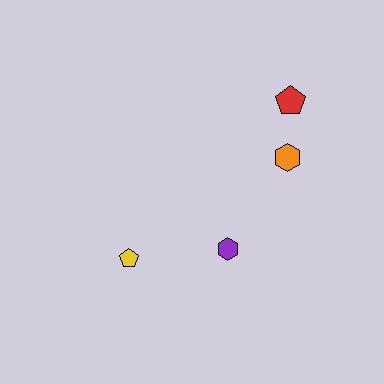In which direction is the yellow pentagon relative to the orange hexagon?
The yellow pentagon is to the left of the orange hexagon.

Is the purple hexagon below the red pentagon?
Yes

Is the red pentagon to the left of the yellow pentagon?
No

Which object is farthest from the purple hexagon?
The red pentagon is farthest from the purple hexagon.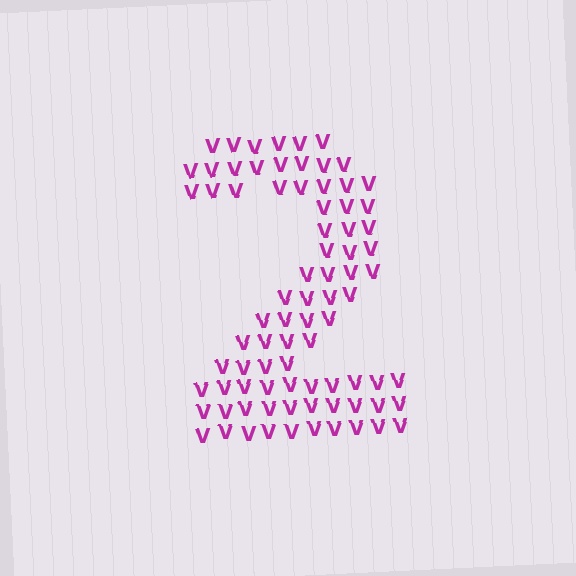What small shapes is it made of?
It is made of small letter V's.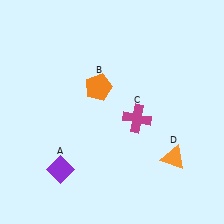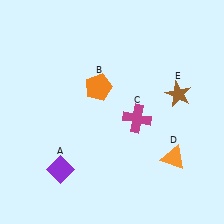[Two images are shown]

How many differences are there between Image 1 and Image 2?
There is 1 difference between the two images.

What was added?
A brown star (E) was added in Image 2.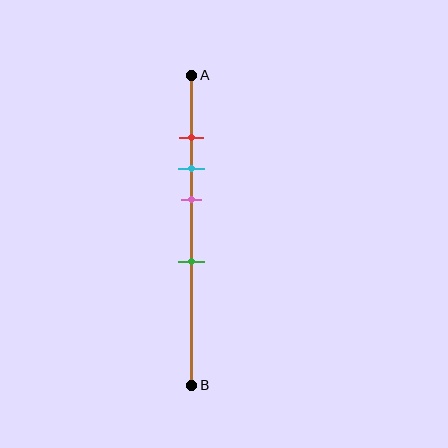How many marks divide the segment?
There are 4 marks dividing the segment.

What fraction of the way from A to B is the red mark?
The red mark is approximately 20% (0.2) of the way from A to B.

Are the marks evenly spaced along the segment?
No, the marks are not evenly spaced.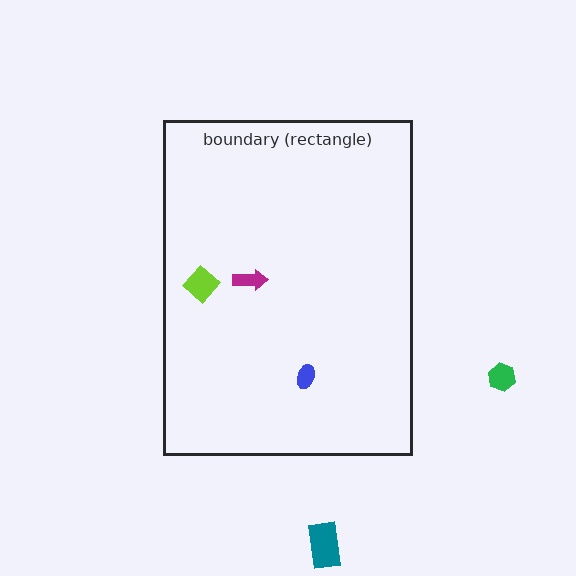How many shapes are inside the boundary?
3 inside, 2 outside.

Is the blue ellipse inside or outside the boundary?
Inside.